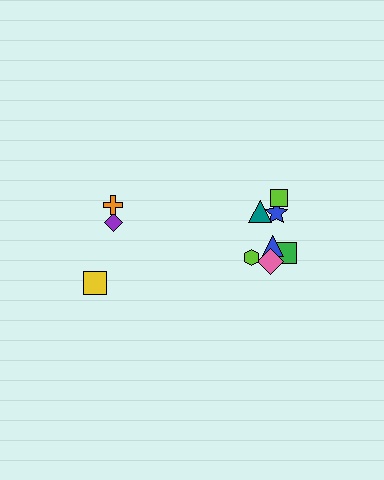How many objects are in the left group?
There are 3 objects.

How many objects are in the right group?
There are 7 objects.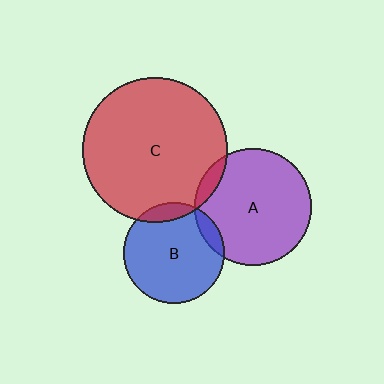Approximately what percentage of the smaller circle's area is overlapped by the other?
Approximately 10%.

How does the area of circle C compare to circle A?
Approximately 1.5 times.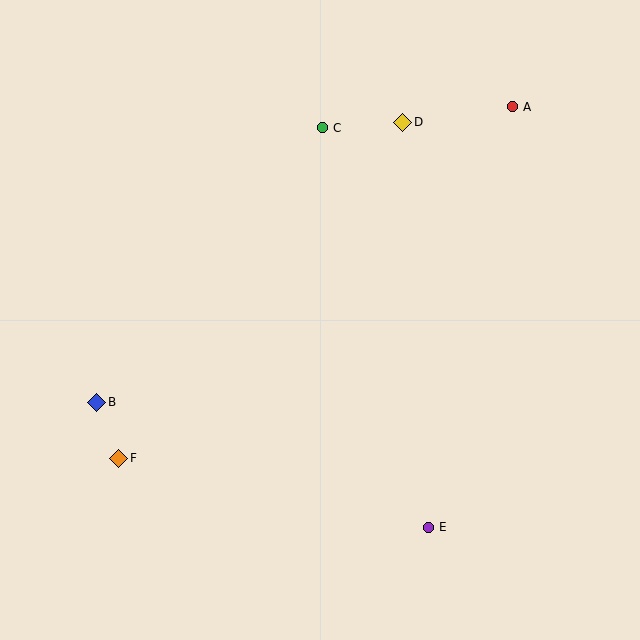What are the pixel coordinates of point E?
Point E is at (428, 527).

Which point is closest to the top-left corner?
Point C is closest to the top-left corner.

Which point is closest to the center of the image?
Point C at (322, 128) is closest to the center.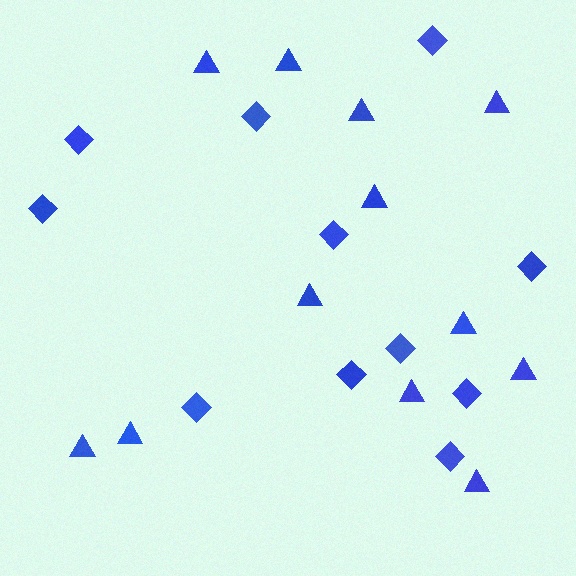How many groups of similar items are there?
There are 2 groups: one group of triangles (12) and one group of diamonds (11).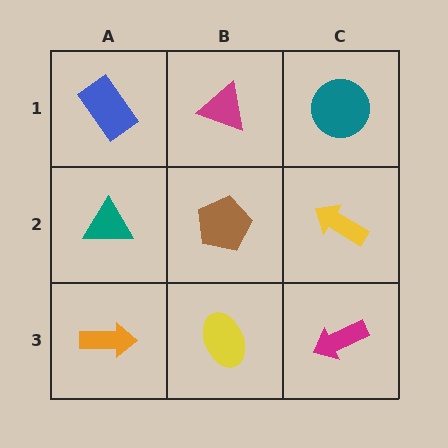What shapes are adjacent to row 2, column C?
A teal circle (row 1, column C), a magenta arrow (row 3, column C), a brown pentagon (row 2, column B).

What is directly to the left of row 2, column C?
A brown pentagon.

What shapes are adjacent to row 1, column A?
A teal triangle (row 2, column A), a magenta triangle (row 1, column B).